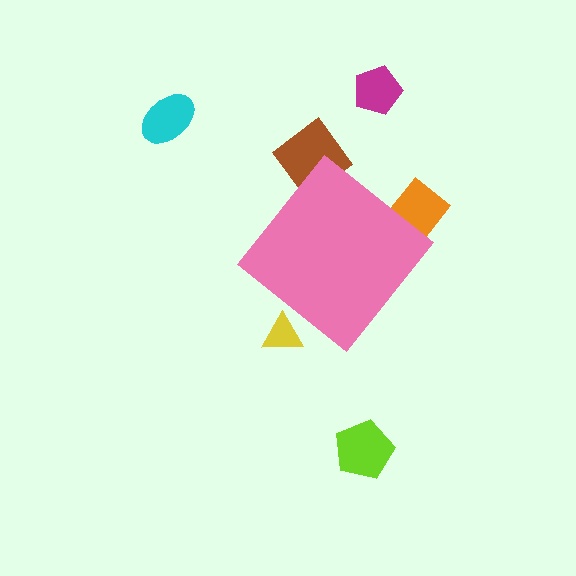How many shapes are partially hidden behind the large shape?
3 shapes are partially hidden.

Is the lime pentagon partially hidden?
No, the lime pentagon is fully visible.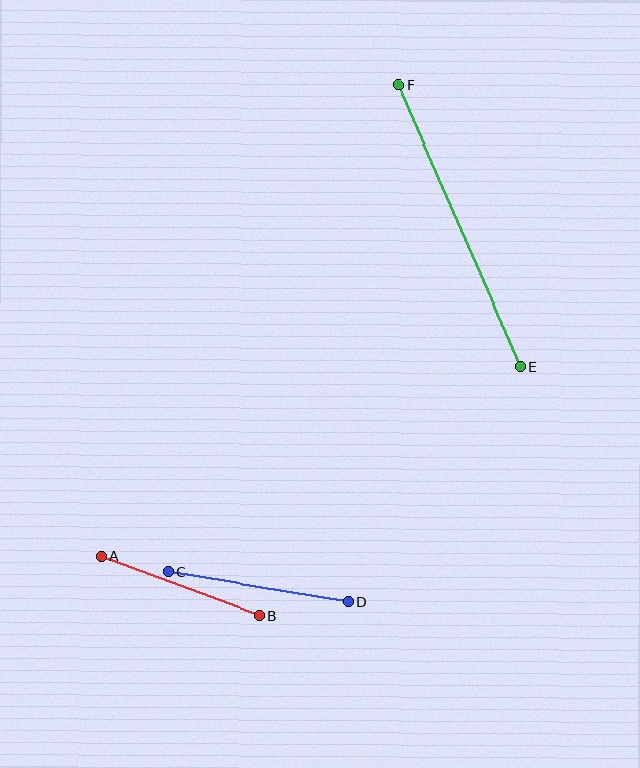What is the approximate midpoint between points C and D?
The midpoint is at approximately (258, 587) pixels.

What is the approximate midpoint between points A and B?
The midpoint is at approximately (180, 586) pixels.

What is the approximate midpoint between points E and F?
The midpoint is at approximately (460, 226) pixels.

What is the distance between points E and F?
The distance is approximately 307 pixels.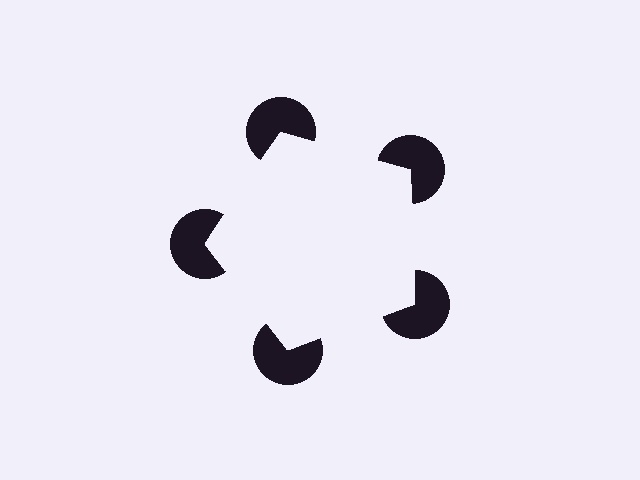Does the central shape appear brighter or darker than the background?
It typically appears slightly brighter than the background, even though no actual brightness change is drawn.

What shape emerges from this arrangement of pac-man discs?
An illusory pentagon — its edges are inferred from the aligned wedge cuts in the pac-man discs, not physically drawn.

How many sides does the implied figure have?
5 sides.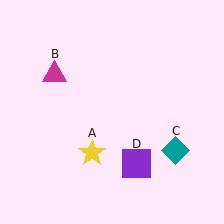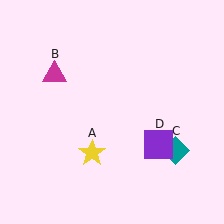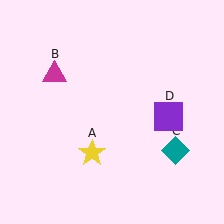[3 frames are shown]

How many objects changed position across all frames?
1 object changed position: purple square (object D).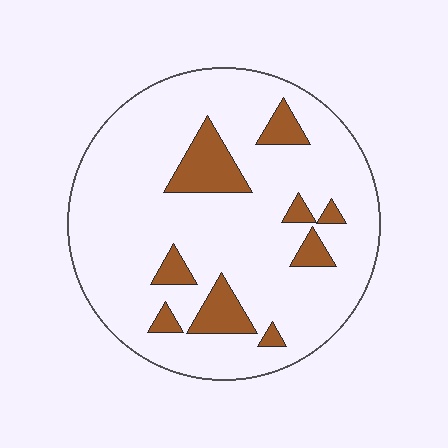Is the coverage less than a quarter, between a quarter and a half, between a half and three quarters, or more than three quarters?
Less than a quarter.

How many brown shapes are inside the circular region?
9.